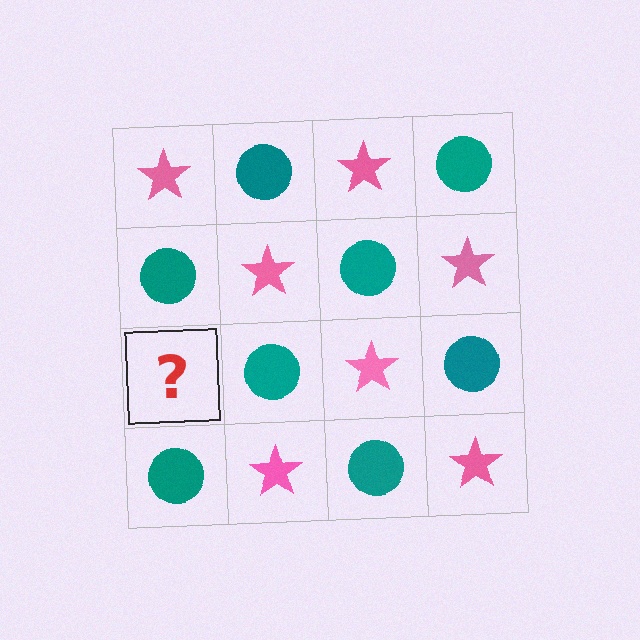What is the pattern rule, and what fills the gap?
The rule is that it alternates pink star and teal circle in a checkerboard pattern. The gap should be filled with a pink star.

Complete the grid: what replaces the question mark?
The question mark should be replaced with a pink star.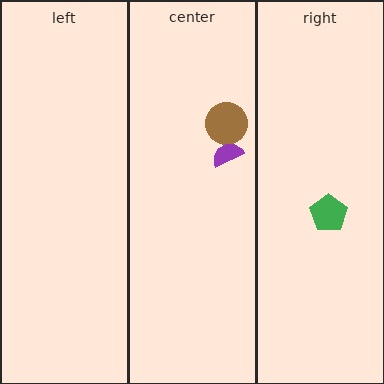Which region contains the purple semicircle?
The center region.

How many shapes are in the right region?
1.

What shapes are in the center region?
The brown circle, the purple semicircle.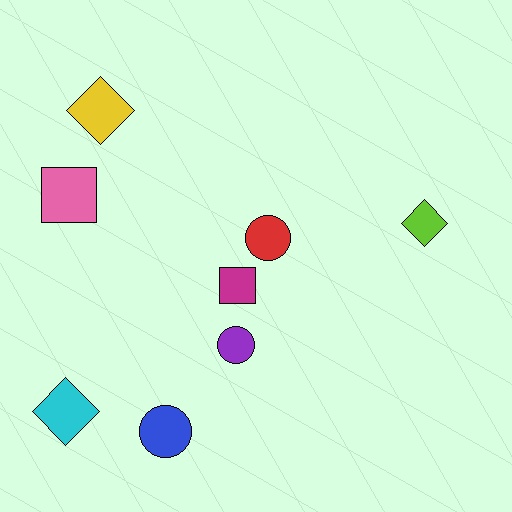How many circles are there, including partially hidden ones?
There are 3 circles.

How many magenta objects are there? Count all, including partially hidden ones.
There is 1 magenta object.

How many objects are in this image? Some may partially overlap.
There are 8 objects.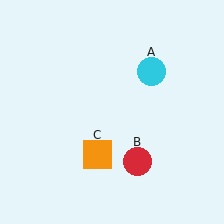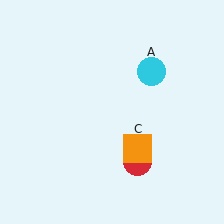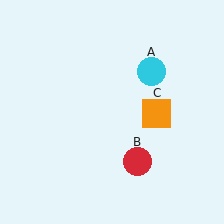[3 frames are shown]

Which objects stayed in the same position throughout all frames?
Cyan circle (object A) and red circle (object B) remained stationary.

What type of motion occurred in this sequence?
The orange square (object C) rotated counterclockwise around the center of the scene.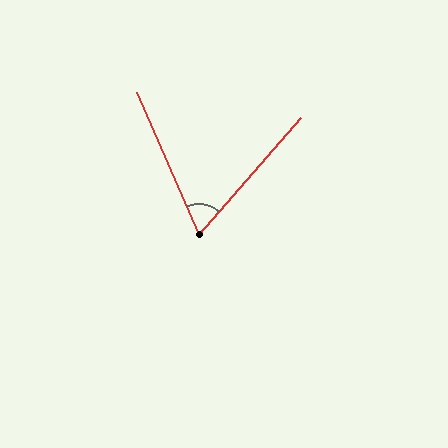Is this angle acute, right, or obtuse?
It is acute.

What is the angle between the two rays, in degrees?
Approximately 65 degrees.